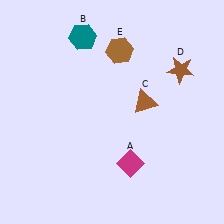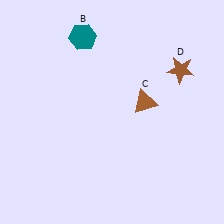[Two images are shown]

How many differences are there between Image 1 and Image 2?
There are 2 differences between the two images.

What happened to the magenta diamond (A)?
The magenta diamond (A) was removed in Image 2. It was in the bottom-right area of Image 1.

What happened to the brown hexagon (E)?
The brown hexagon (E) was removed in Image 2. It was in the top-right area of Image 1.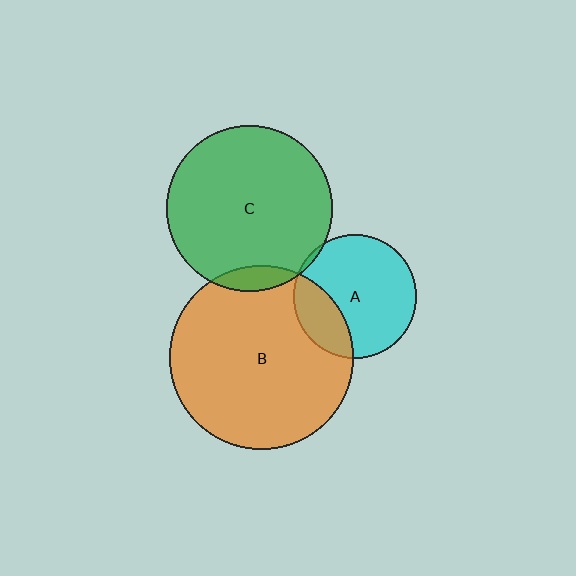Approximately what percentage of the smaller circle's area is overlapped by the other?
Approximately 25%.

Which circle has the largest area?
Circle B (orange).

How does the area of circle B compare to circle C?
Approximately 1.2 times.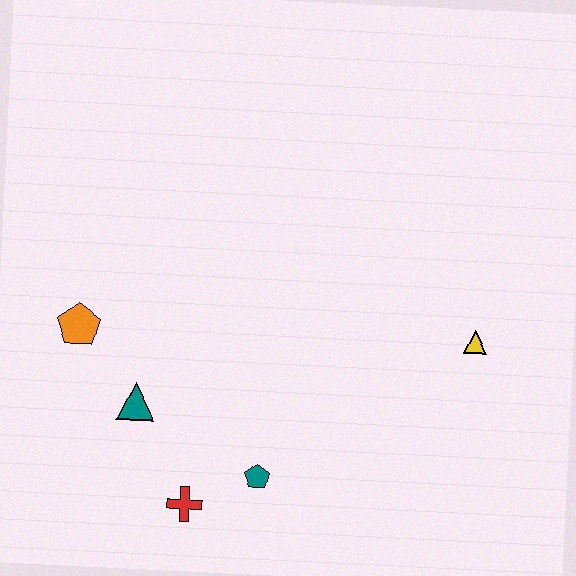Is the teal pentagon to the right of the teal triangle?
Yes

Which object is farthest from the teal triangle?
The yellow triangle is farthest from the teal triangle.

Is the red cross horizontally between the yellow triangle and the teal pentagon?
No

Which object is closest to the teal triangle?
The orange pentagon is closest to the teal triangle.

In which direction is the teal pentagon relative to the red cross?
The teal pentagon is to the right of the red cross.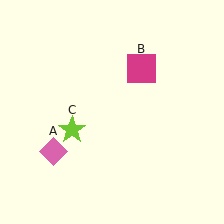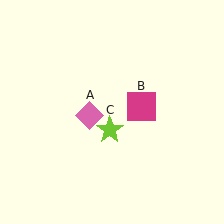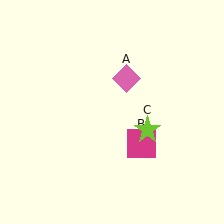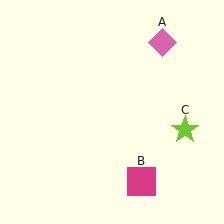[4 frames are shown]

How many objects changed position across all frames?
3 objects changed position: pink diamond (object A), magenta square (object B), lime star (object C).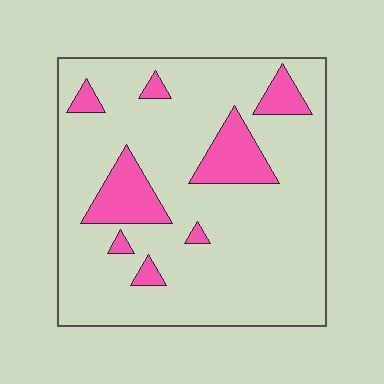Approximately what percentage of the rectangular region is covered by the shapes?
Approximately 15%.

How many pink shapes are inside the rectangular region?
8.